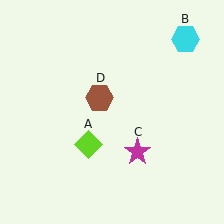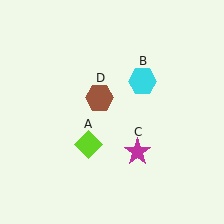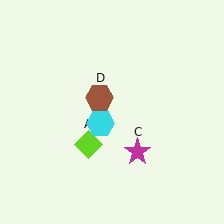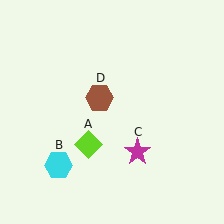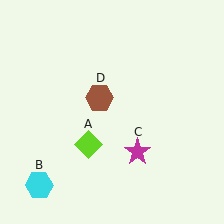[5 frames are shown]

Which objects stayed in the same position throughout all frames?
Lime diamond (object A) and magenta star (object C) and brown hexagon (object D) remained stationary.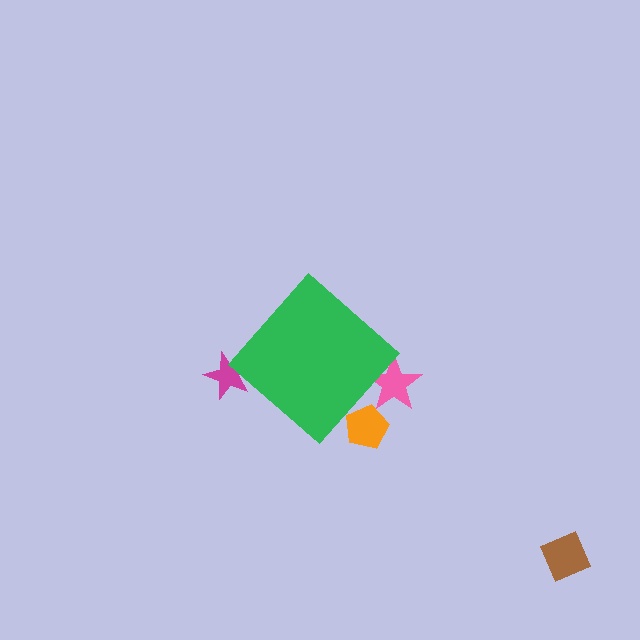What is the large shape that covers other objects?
A green diamond.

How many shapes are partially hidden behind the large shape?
3 shapes are partially hidden.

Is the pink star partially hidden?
Yes, the pink star is partially hidden behind the green diamond.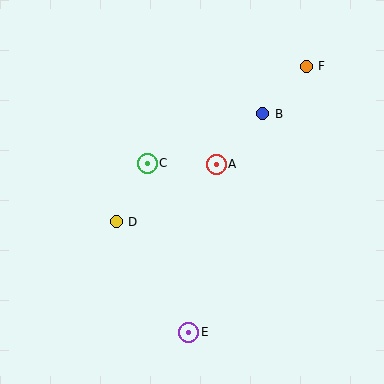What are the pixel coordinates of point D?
Point D is at (116, 222).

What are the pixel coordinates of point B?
Point B is at (263, 114).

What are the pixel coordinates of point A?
Point A is at (216, 164).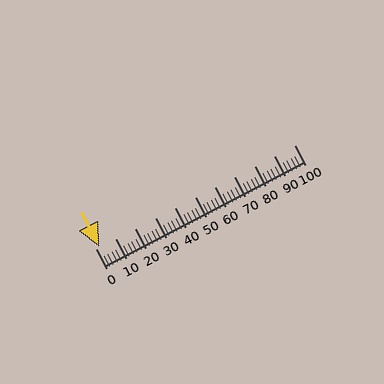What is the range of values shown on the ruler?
The ruler shows values from 0 to 100.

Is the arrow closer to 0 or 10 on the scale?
The arrow is closer to 0.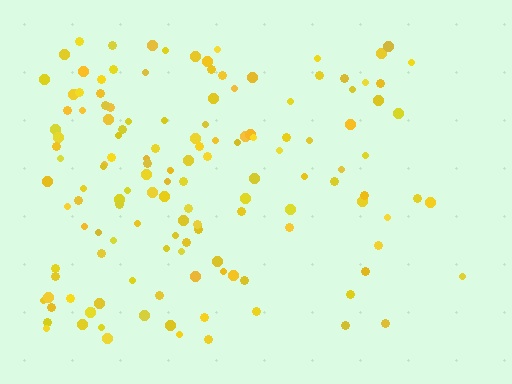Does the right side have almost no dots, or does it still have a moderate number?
Still a moderate number, just noticeably fewer than the left.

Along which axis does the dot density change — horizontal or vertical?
Horizontal.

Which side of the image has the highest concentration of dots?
The left.